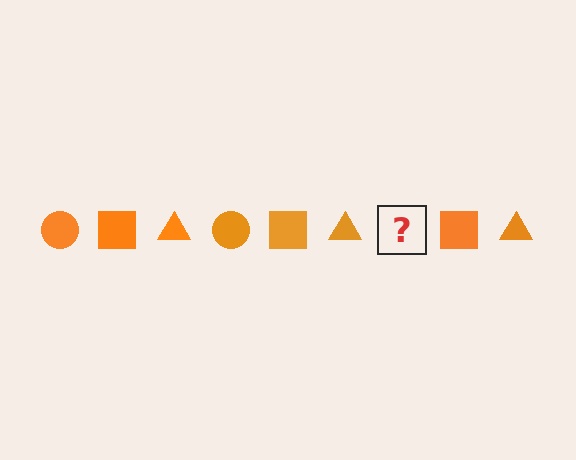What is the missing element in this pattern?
The missing element is an orange circle.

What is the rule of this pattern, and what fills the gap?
The rule is that the pattern cycles through circle, square, triangle shapes in orange. The gap should be filled with an orange circle.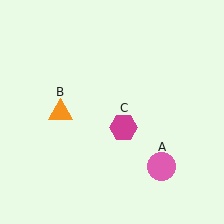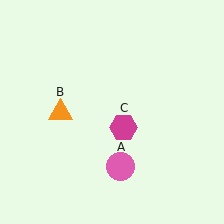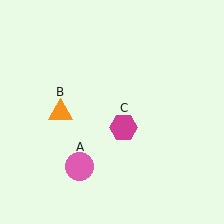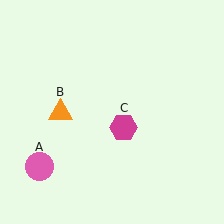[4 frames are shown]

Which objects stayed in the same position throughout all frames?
Orange triangle (object B) and magenta hexagon (object C) remained stationary.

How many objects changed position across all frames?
1 object changed position: pink circle (object A).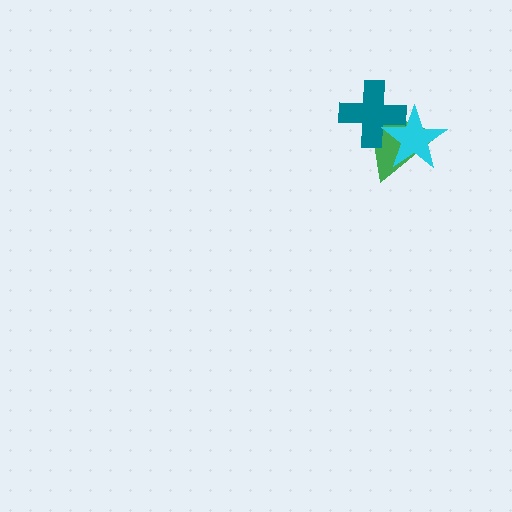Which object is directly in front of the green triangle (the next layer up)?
The teal cross is directly in front of the green triangle.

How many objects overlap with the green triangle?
2 objects overlap with the green triangle.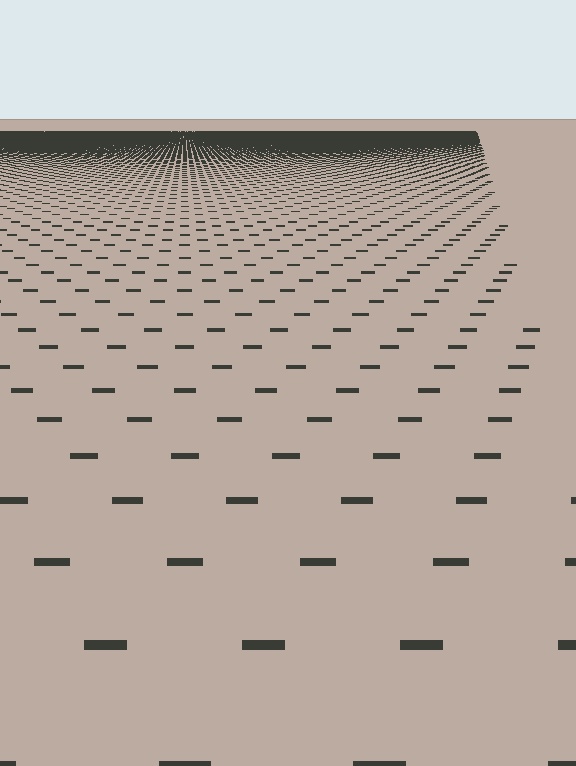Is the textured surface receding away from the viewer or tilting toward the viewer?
The surface is receding away from the viewer. Texture elements get smaller and denser toward the top.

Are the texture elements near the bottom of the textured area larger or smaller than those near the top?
Larger. Near the bottom, elements are closer to the viewer and appear at a bigger on-screen size.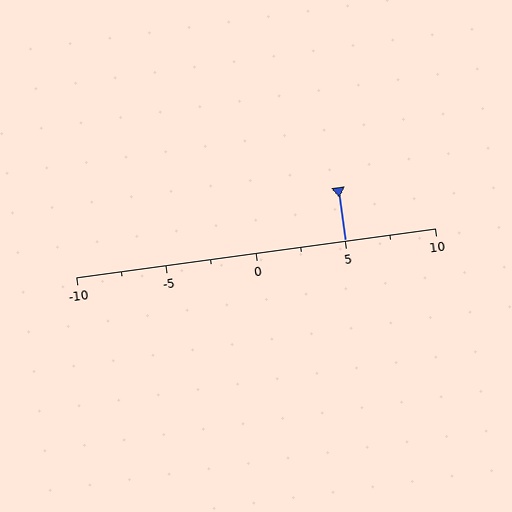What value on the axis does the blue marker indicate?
The marker indicates approximately 5.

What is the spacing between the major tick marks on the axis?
The major ticks are spaced 5 apart.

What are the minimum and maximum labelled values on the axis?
The axis runs from -10 to 10.